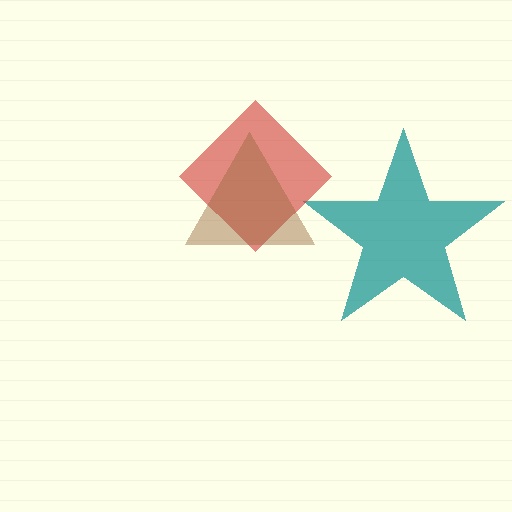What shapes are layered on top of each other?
The layered shapes are: a teal star, a red diamond, a brown triangle.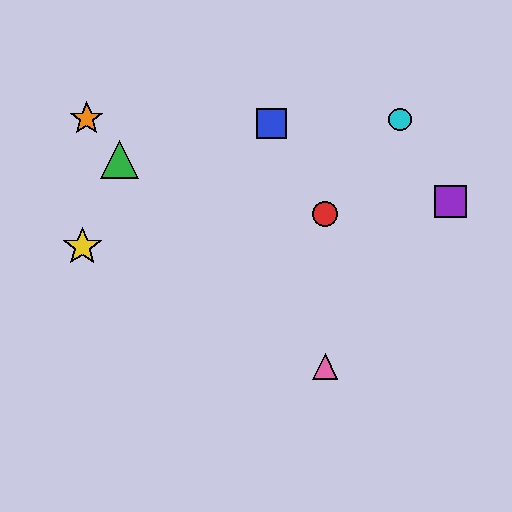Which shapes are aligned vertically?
The red circle, the pink triangle are aligned vertically.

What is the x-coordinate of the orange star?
The orange star is at x≈87.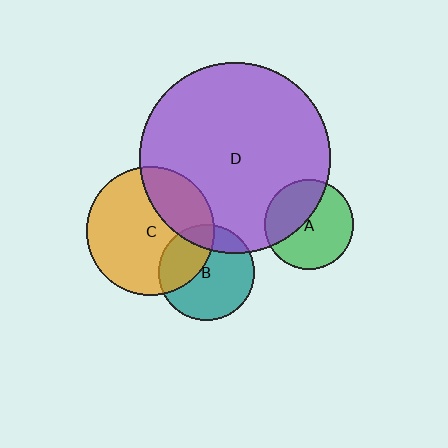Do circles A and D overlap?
Yes.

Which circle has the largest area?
Circle D (purple).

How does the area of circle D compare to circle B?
Approximately 3.9 times.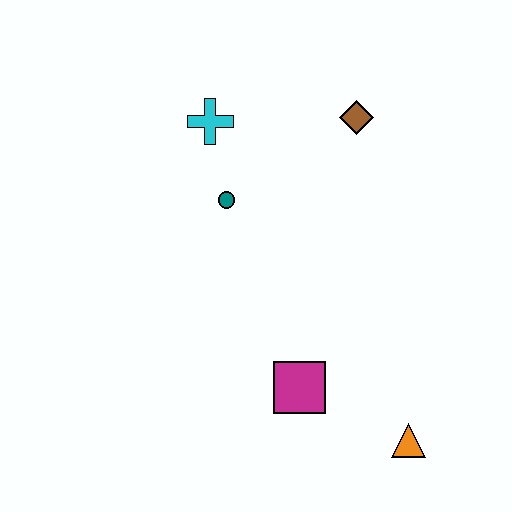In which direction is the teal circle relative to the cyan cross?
The teal circle is below the cyan cross.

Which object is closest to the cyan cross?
The teal circle is closest to the cyan cross.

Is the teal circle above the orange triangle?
Yes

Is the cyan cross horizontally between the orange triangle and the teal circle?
No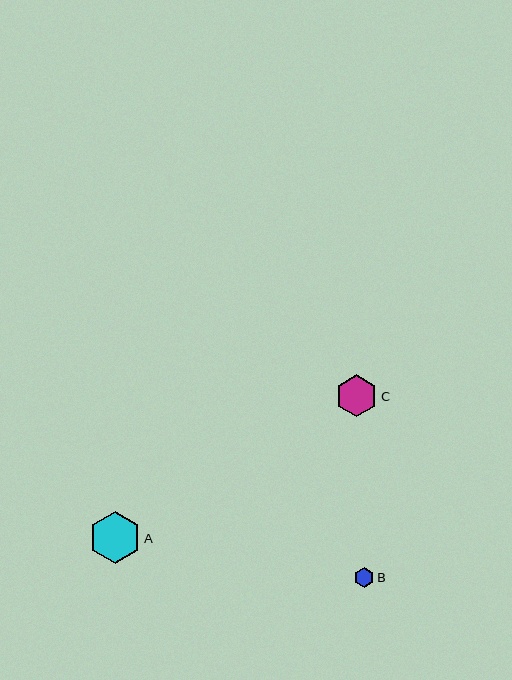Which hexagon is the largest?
Hexagon A is the largest with a size of approximately 52 pixels.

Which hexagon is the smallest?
Hexagon B is the smallest with a size of approximately 20 pixels.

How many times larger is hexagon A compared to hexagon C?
Hexagon A is approximately 1.3 times the size of hexagon C.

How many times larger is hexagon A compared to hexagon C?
Hexagon A is approximately 1.3 times the size of hexagon C.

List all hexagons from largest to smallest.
From largest to smallest: A, C, B.